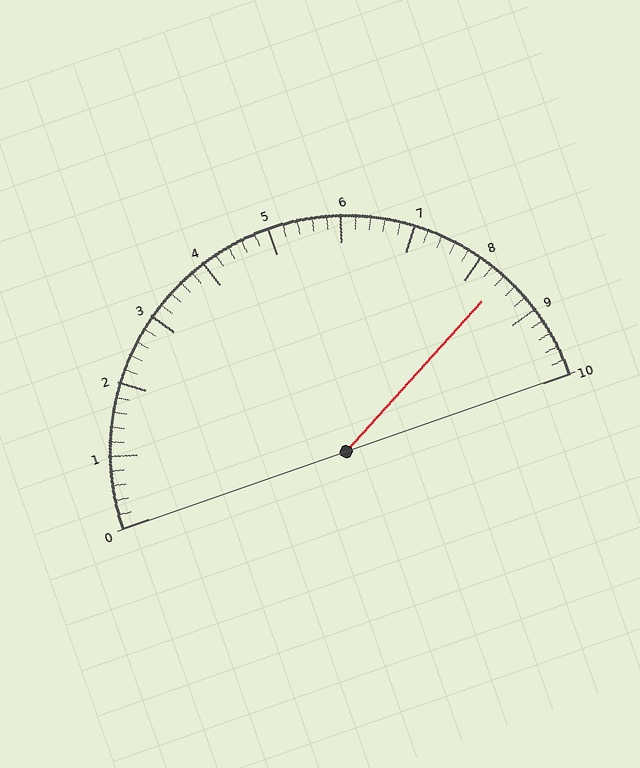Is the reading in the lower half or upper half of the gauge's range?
The reading is in the upper half of the range (0 to 10).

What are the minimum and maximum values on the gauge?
The gauge ranges from 0 to 10.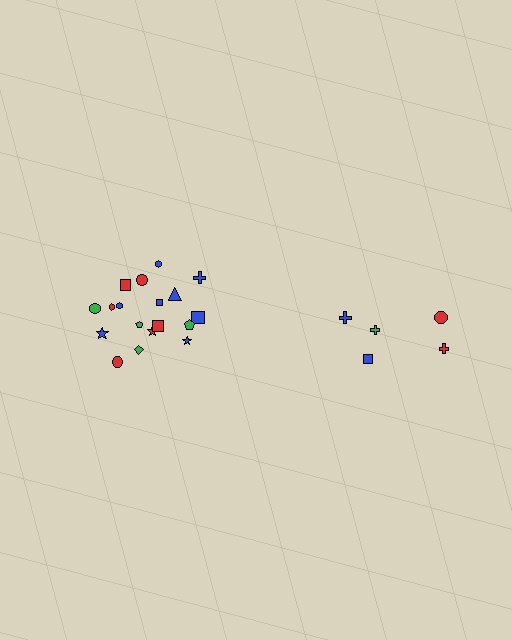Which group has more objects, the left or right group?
The left group.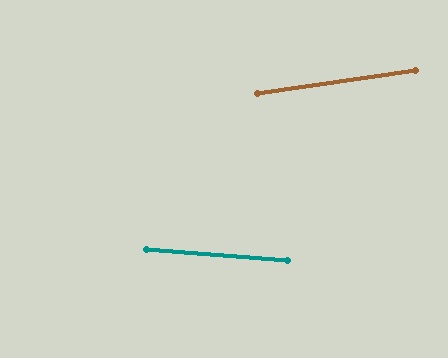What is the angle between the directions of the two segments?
Approximately 13 degrees.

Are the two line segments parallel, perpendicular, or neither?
Neither parallel nor perpendicular — they differ by about 13°.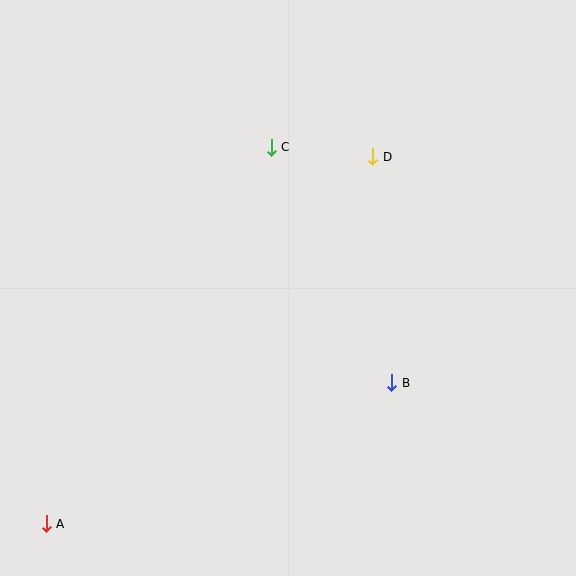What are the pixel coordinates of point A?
Point A is at (46, 524).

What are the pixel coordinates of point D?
Point D is at (373, 157).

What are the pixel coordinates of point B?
Point B is at (392, 383).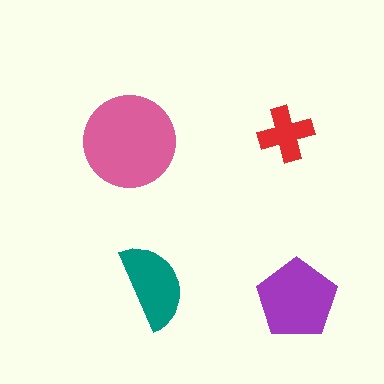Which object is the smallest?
The red cross.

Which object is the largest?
The pink circle.